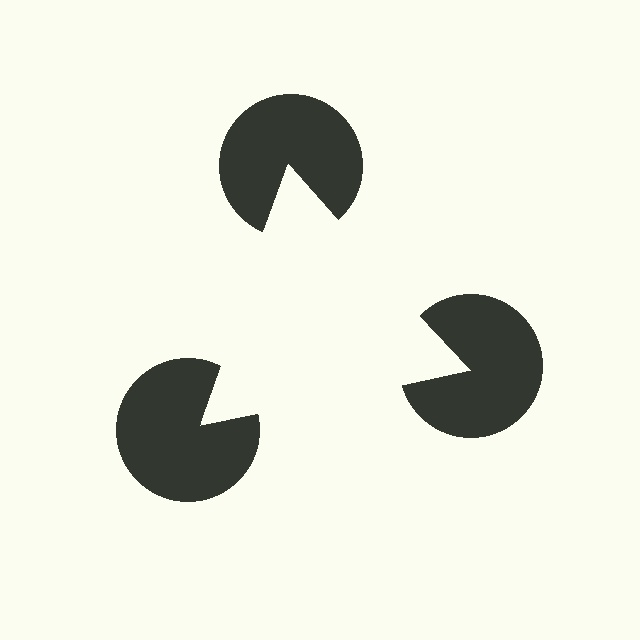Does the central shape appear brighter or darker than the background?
It typically appears slightly brighter than the background, even though no actual brightness change is drawn.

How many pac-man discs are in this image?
There are 3 — one at each vertex of the illusory triangle.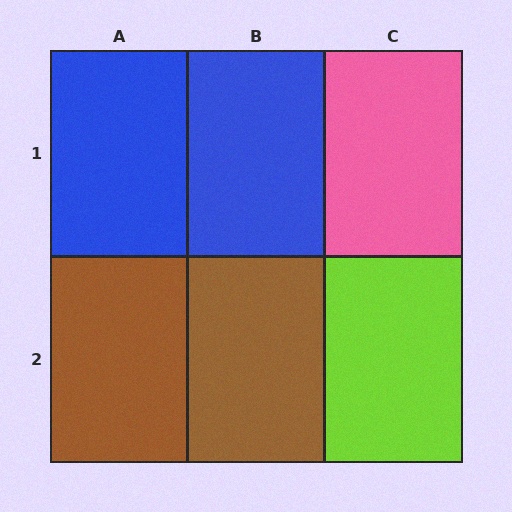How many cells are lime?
1 cell is lime.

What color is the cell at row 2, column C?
Lime.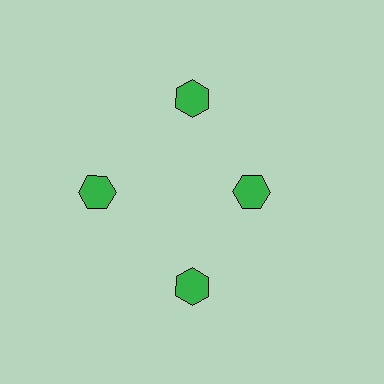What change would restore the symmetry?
The symmetry would be restored by moving it outward, back onto the ring so that all 4 hexagons sit at equal angles and equal distance from the center.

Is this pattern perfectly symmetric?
No. The 4 green hexagons are arranged in a ring, but one element near the 3 o'clock position is pulled inward toward the center, breaking the 4-fold rotational symmetry.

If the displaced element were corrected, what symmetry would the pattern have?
It would have 4-fold rotational symmetry — the pattern would map onto itself every 90 degrees.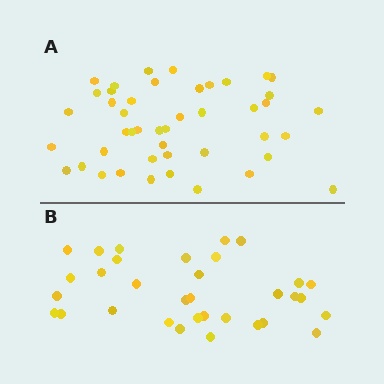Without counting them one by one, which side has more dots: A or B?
Region A (the top region) has more dots.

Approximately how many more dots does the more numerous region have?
Region A has roughly 12 or so more dots than region B.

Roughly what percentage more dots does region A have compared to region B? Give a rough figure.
About 35% more.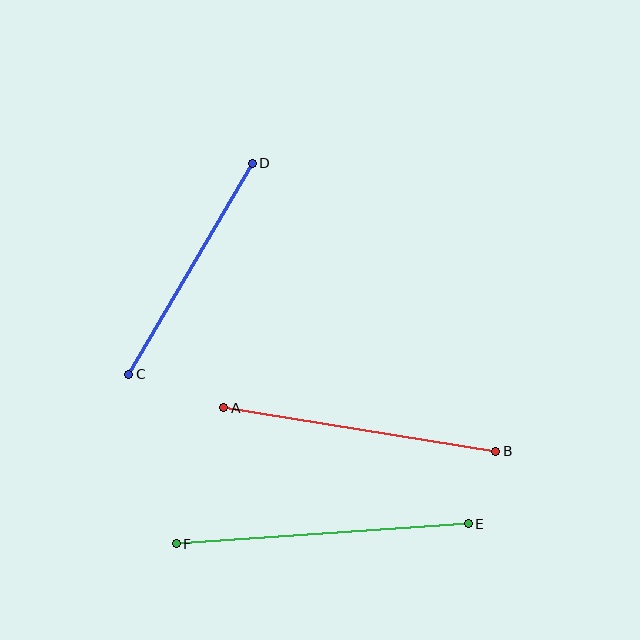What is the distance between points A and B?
The distance is approximately 275 pixels.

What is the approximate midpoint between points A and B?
The midpoint is at approximately (360, 429) pixels.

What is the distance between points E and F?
The distance is approximately 293 pixels.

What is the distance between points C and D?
The distance is approximately 244 pixels.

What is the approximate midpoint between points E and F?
The midpoint is at approximately (322, 534) pixels.